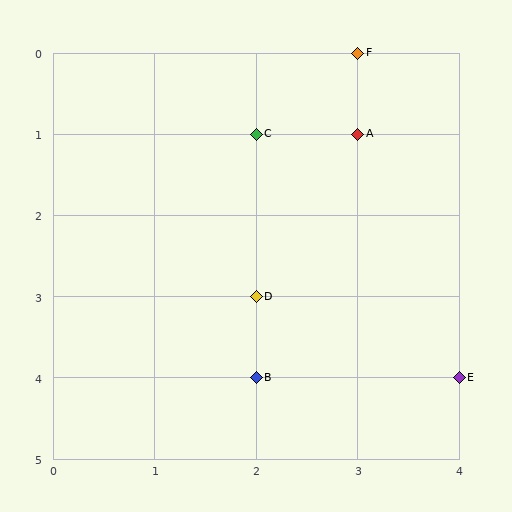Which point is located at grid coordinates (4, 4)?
Point E is at (4, 4).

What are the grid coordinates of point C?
Point C is at grid coordinates (2, 1).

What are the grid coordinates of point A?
Point A is at grid coordinates (3, 1).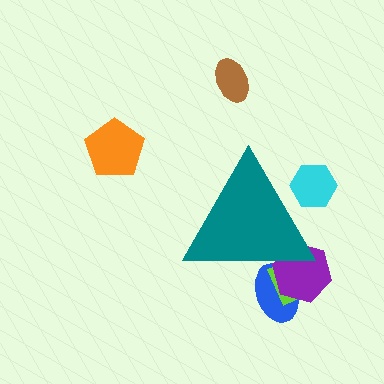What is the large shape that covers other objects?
A teal triangle.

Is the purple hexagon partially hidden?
Yes, the purple hexagon is partially hidden behind the teal triangle.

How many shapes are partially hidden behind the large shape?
4 shapes are partially hidden.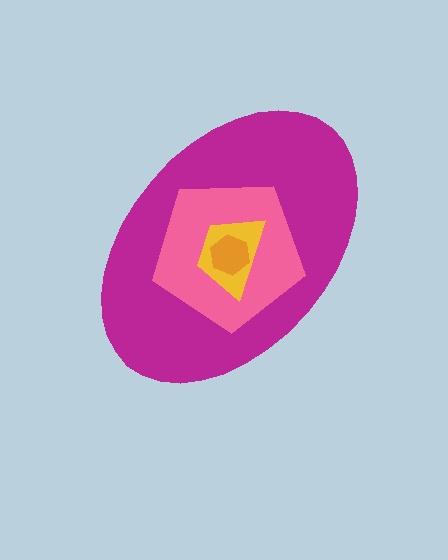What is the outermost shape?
The magenta ellipse.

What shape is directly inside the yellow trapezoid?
The orange hexagon.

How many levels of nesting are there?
4.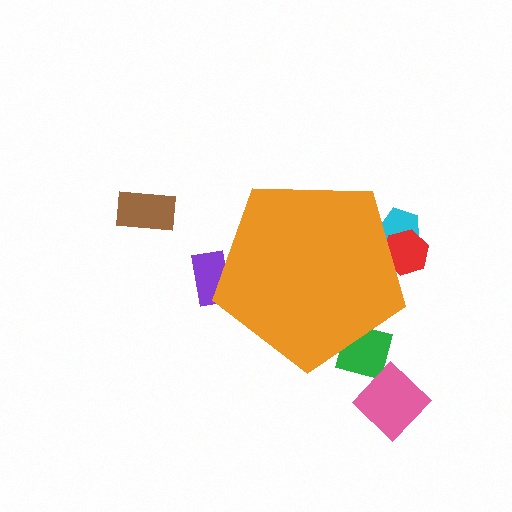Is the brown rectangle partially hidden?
No, the brown rectangle is fully visible.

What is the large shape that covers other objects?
An orange pentagon.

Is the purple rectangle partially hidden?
Yes, the purple rectangle is partially hidden behind the orange pentagon.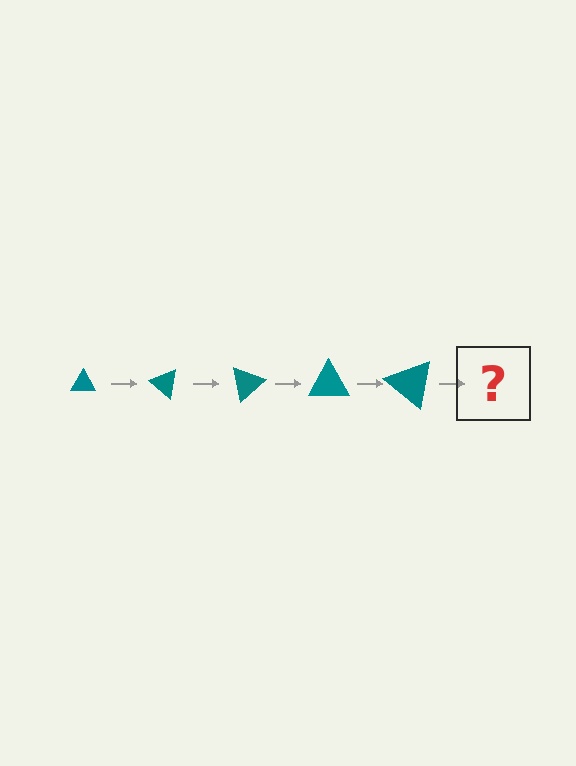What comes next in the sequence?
The next element should be a triangle, larger than the previous one and rotated 200 degrees from the start.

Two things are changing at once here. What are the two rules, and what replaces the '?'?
The two rules are that the triangle grows larger each step and it rotates 40 degrees each step. The '?' should be a triangle, larger than the previous one and rotated 200 degrees from the start.